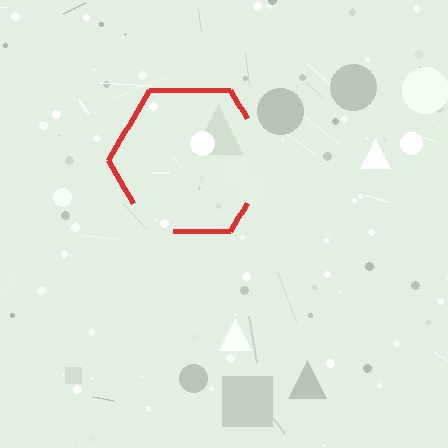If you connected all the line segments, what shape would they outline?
They would outline a hexagon.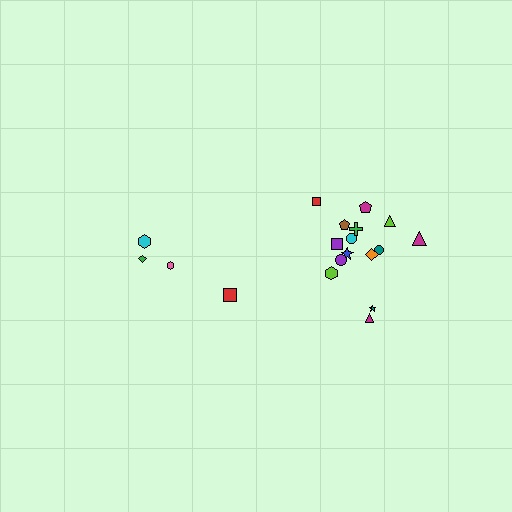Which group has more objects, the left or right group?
The right group.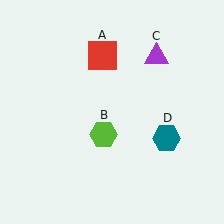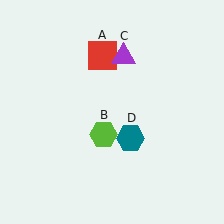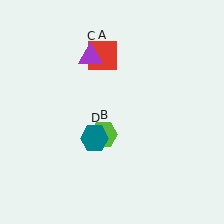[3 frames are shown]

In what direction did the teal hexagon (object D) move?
The teal hexagon (object D) moved left.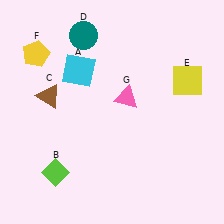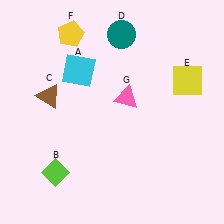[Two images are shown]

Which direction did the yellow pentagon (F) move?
The yellow pentagon (F) moved right.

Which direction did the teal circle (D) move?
The teal circle (D) moved right.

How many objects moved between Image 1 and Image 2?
2 objects moved between the two images.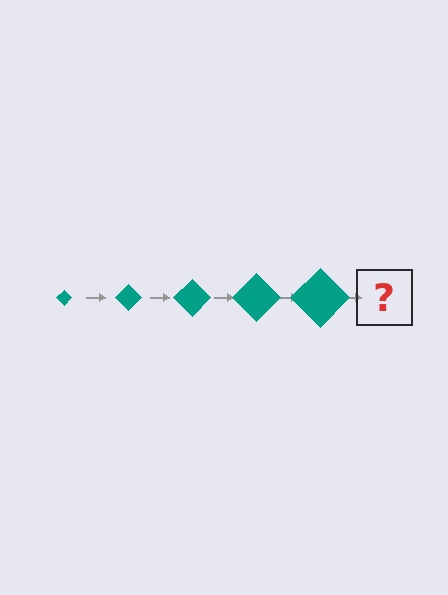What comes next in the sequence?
The next element should be a teal diamond, larger than the previous one.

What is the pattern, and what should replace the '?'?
The pattern is that the diamond gets progressively larger each step. The '?' should be a teal diamond, larger than the previous one.